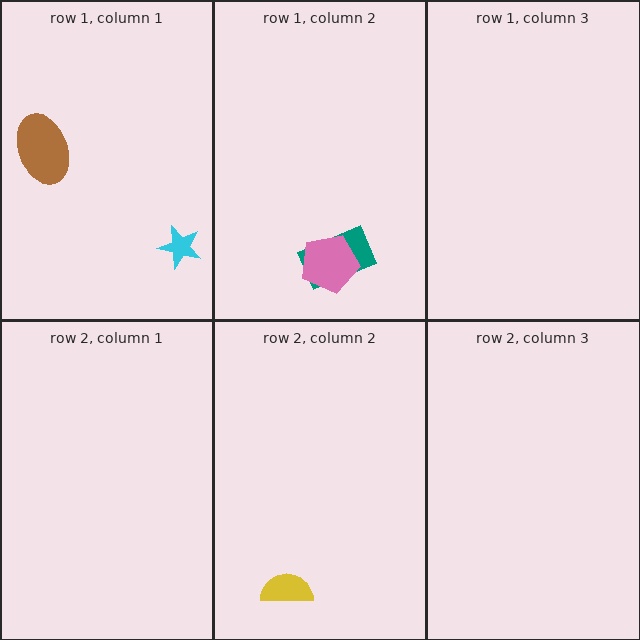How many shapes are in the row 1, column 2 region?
2.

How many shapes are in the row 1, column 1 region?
2.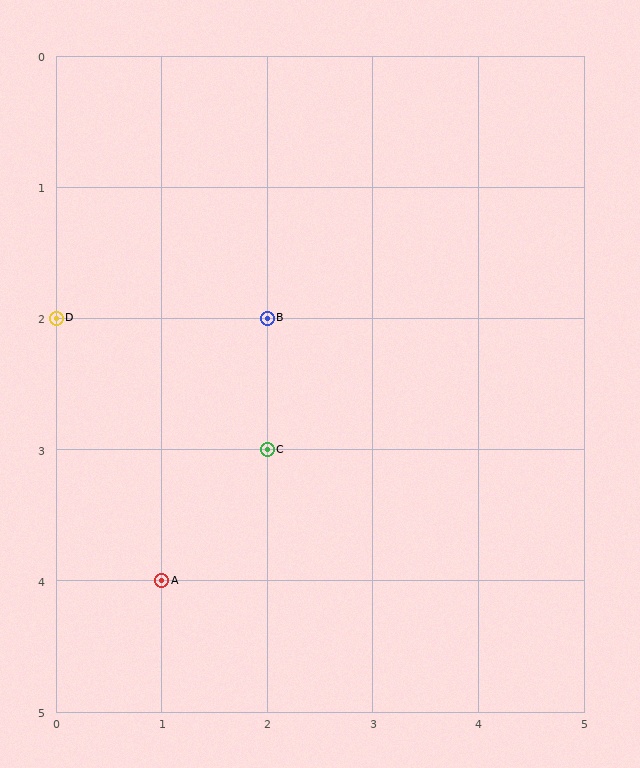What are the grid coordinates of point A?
Point A is at grid coordinates (1, 4).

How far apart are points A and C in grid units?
Points A and C are 1 column and 1 row apart (about 1.4 grid units diagonally).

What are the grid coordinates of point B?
Point B is at grid coordinates (2, 2).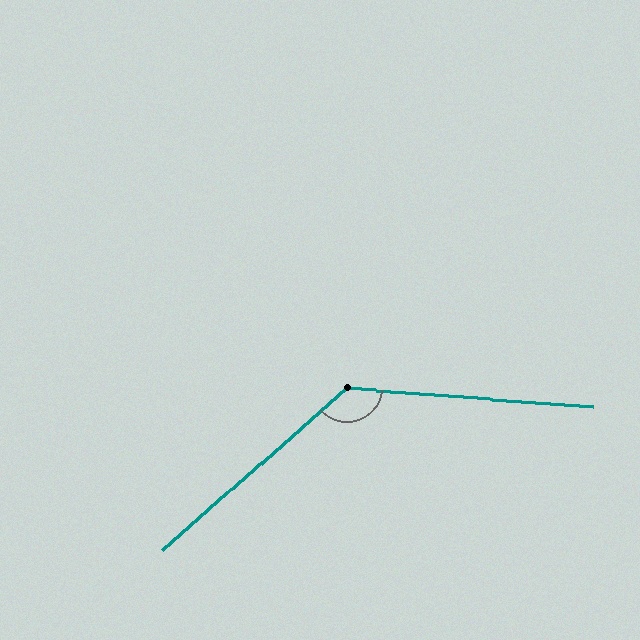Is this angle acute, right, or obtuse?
It is obtuse.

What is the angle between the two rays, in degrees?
Approximately 134 degrees.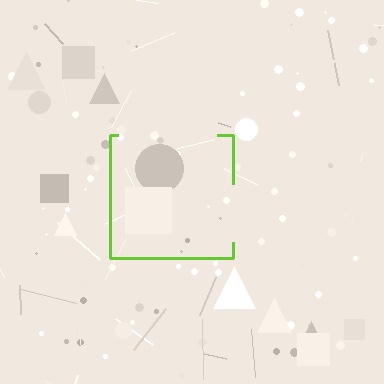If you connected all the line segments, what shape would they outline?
They would outline a square.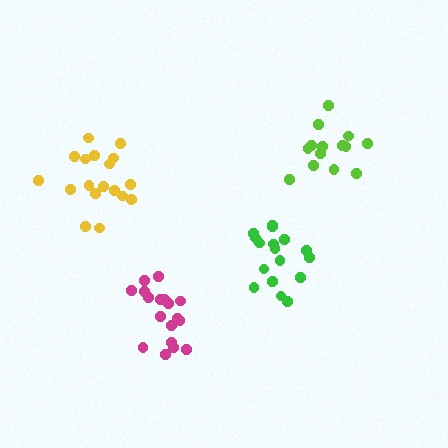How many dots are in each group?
Group 1: 17 dots, Group 2: 14 dots, Group 3: 18 dots, Group 4: 18 dots (67 total).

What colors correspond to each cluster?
The clusters are colored: green, lime, yellow, magenta.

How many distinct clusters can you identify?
There are 4 distinct clusters.